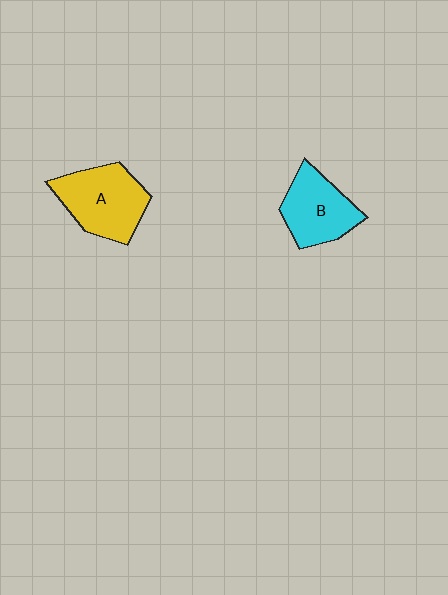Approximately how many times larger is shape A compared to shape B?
Approximately 1.2 times.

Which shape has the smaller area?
Shape B (cyan).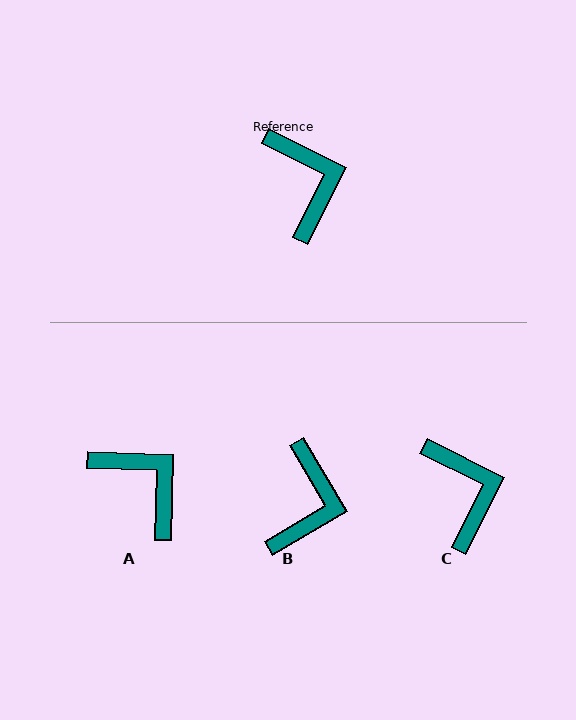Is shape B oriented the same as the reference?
No, it is off by about 33 degrees.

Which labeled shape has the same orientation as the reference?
C.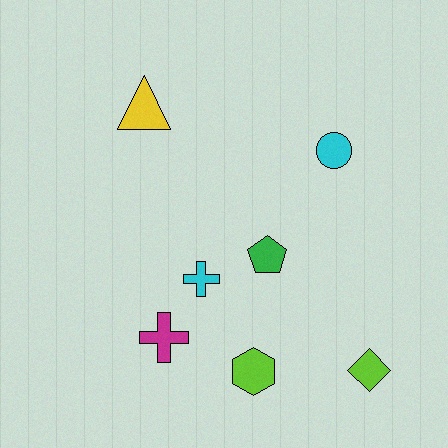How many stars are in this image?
There are no stars.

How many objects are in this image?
There are 7 objects.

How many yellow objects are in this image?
There is 1 yellow object.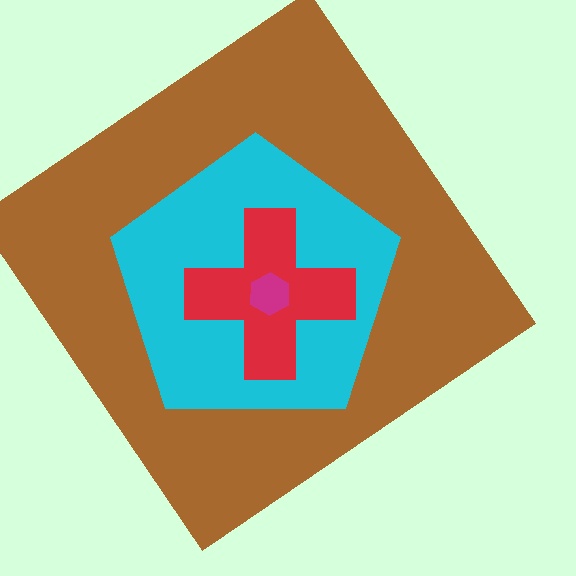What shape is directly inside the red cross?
The magenta hexagon.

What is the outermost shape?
The brown diamond.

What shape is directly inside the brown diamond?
The cyan pentagon.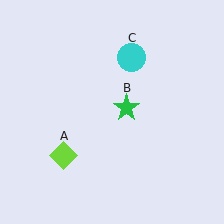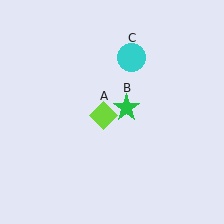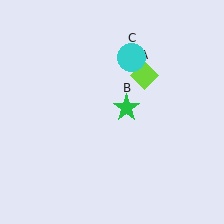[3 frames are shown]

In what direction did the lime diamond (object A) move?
The lime diamond (object A) moved up and to the right.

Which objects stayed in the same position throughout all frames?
Green star (object B) and cyan circle (object C) remained stationary.